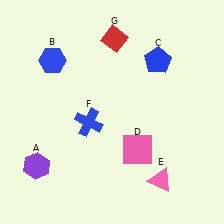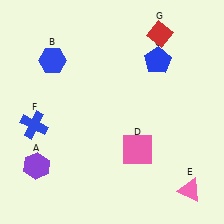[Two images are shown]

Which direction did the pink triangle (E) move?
The pink triangle (E) moved right.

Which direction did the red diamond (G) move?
The red diamond (G) moved right.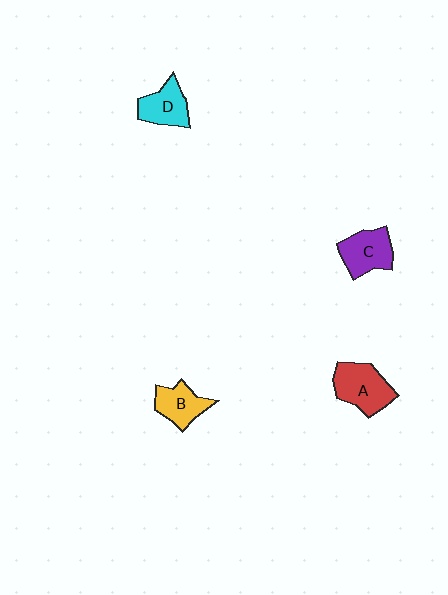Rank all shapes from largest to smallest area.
From largest to smallest: A (red), C (purple), D (cyan), B (yellow).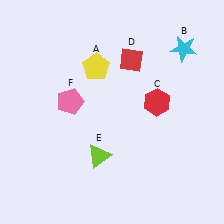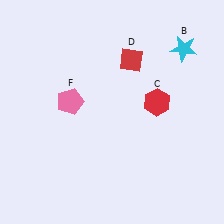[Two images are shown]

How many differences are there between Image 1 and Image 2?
There are 2 differences between the two images.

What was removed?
The yellow pentagon (A), the lime triangle (E) were removed in Image 2.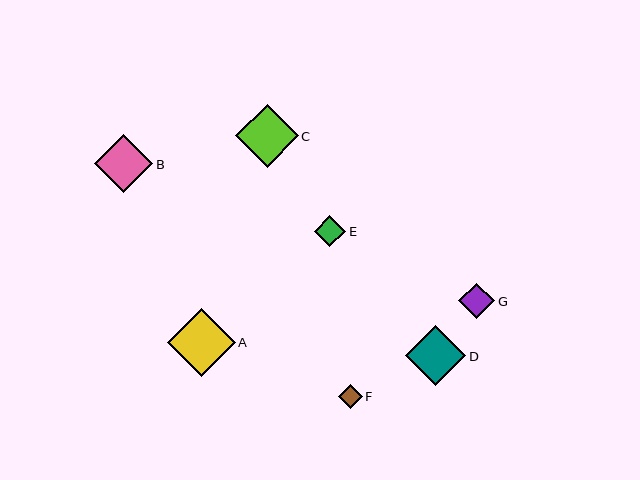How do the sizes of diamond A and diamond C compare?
Diamond A and diamond C are approximately the same size.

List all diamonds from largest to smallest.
From largest to smallest: A, C, D, B, G, E, F.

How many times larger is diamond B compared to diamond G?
Diamond B is approximately 1.6 times the size of diamond G.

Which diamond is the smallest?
Diamond F is the smallest with a size of approximately 24 pixels.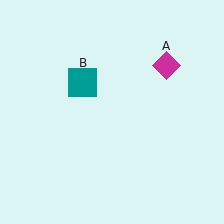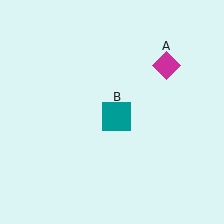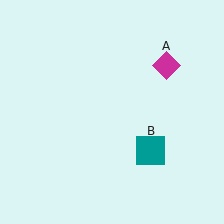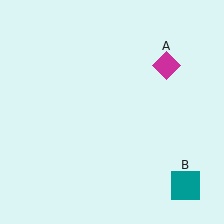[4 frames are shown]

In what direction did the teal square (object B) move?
The teal square (object B) moved down and to the right.